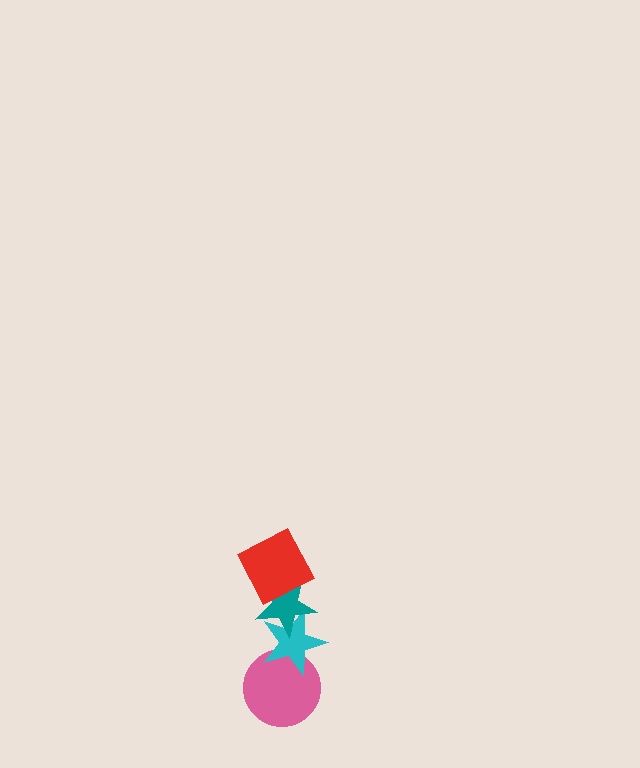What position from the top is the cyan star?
The cyan star is 3rd from the top.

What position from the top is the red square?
The red square is 1st from the top.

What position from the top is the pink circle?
The pink circle is 4th from the top.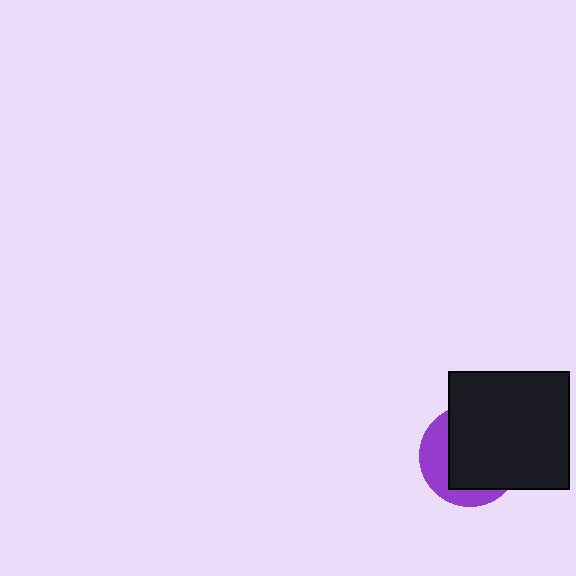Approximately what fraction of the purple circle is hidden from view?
Roughly 67% of the purple circle is hidden behind the black rectangle.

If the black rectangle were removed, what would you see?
You would see the complete purple circle.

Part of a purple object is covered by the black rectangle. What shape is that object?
It is a circle.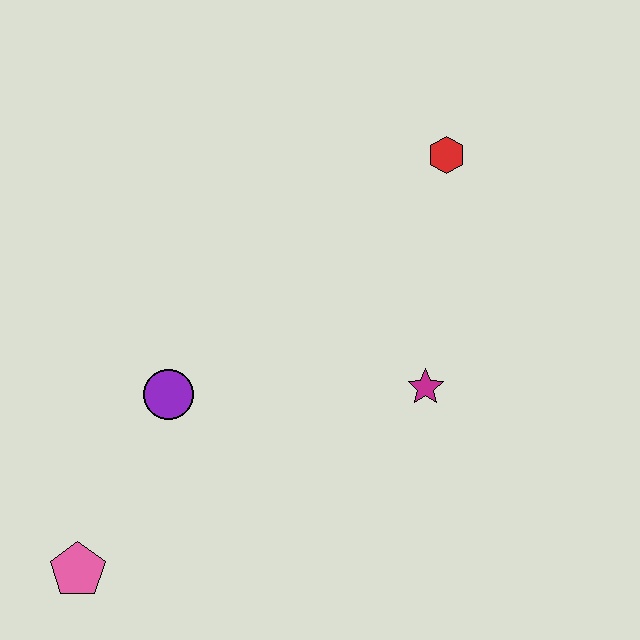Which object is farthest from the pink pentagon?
The red hexagon is farthest from the pink pentagon.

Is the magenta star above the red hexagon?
No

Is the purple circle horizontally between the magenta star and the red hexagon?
No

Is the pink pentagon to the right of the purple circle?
No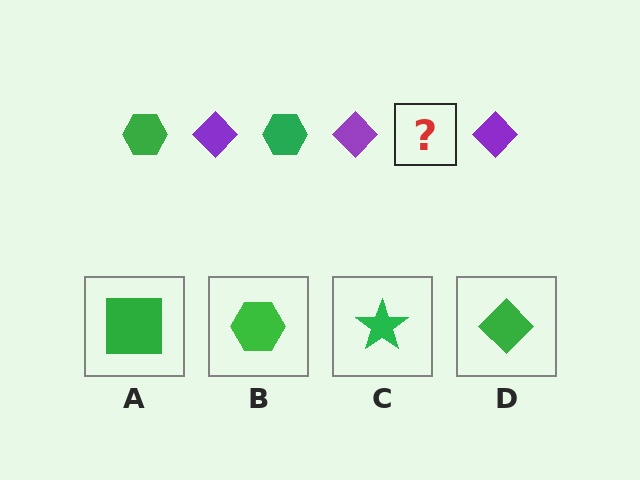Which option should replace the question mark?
Option B.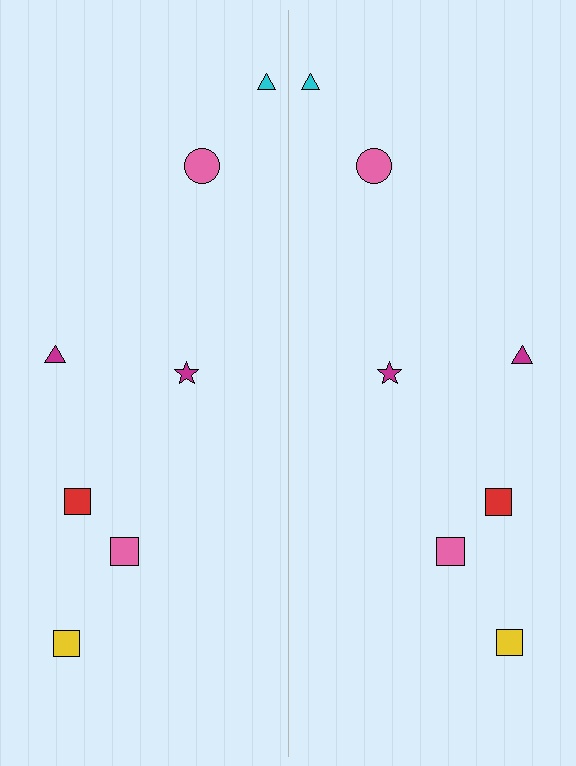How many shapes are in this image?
There are 14 shapes in this image.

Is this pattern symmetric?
Yes, this pattern has bilateral (reflection) symmetry.